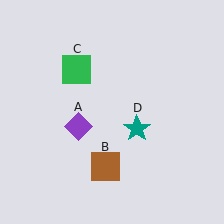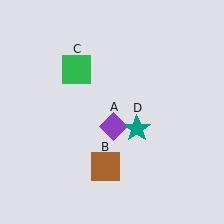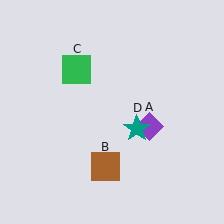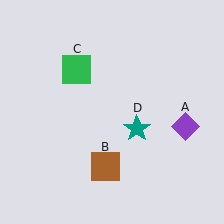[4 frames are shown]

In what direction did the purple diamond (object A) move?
The purple diamond (object A) moved right.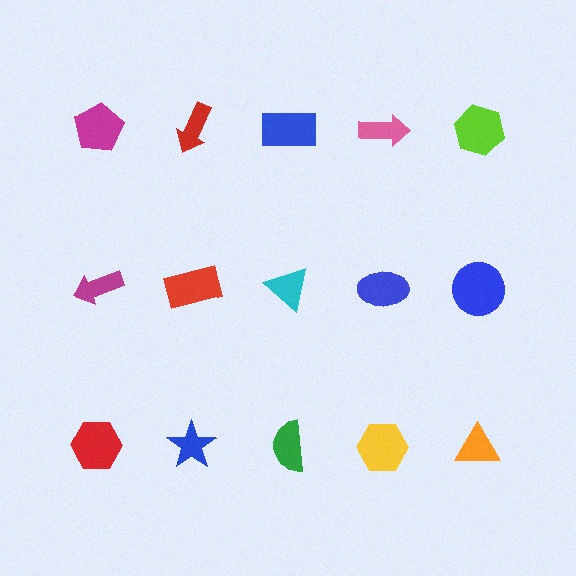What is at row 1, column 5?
A lime hexagon.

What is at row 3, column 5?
An orange triangle.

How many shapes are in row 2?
5 shapes.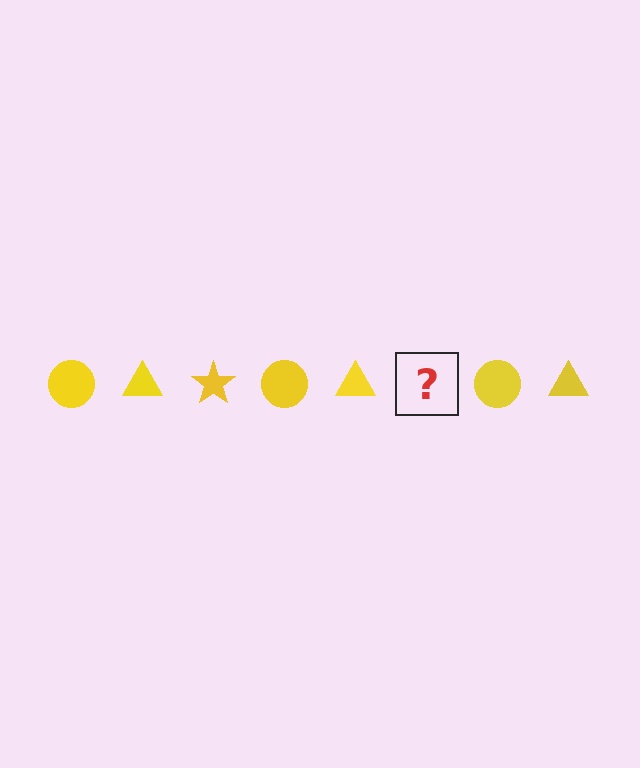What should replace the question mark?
The question mark should be replaced with a yellow star.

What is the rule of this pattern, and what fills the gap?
The rule is that the pattern cycles through circle, triangle, star shapes in yellow. The gap should be filled with a yellow star.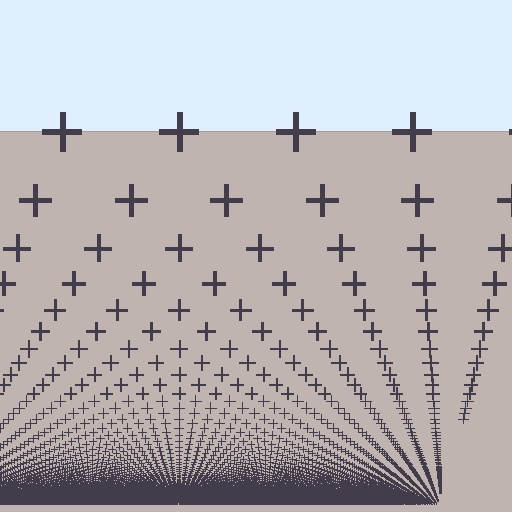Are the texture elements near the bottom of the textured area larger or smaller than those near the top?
Smaller. The gradient is inverted — elements near the bottom are smaller and denser.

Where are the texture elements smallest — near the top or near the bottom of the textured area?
Near the bottom.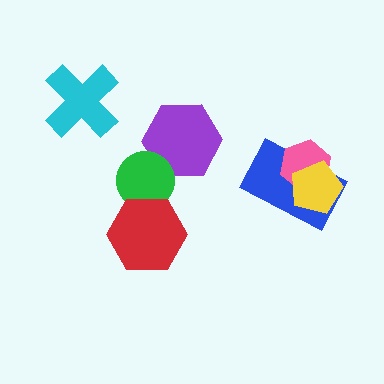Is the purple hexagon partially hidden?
Yes, it is partially covered by another shape.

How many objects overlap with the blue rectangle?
2 objects overlap with the blue rectangle.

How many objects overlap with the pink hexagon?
2 objects overlap with the pink hexagon.